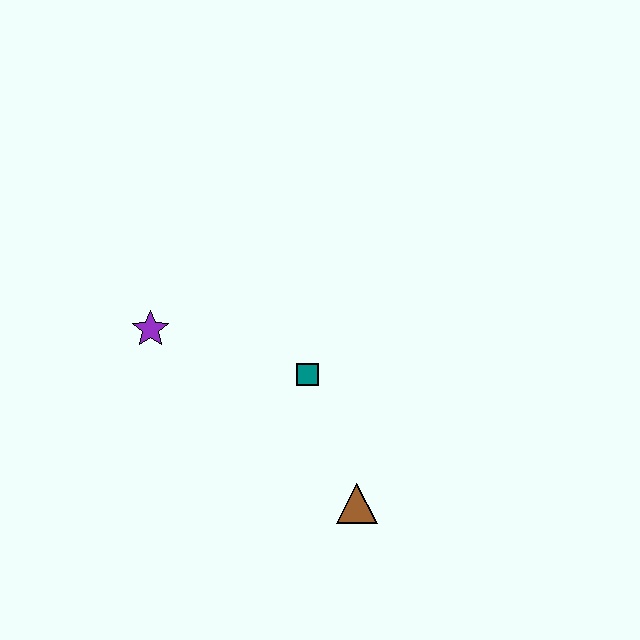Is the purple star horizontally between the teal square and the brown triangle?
No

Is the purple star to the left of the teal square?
Yes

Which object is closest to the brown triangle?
The teal square is closest to the brown triangle.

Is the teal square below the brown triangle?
No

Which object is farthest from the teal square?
The purple star is farthest from the teal square.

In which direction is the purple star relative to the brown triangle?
The purple star is to the left of the brown triangle.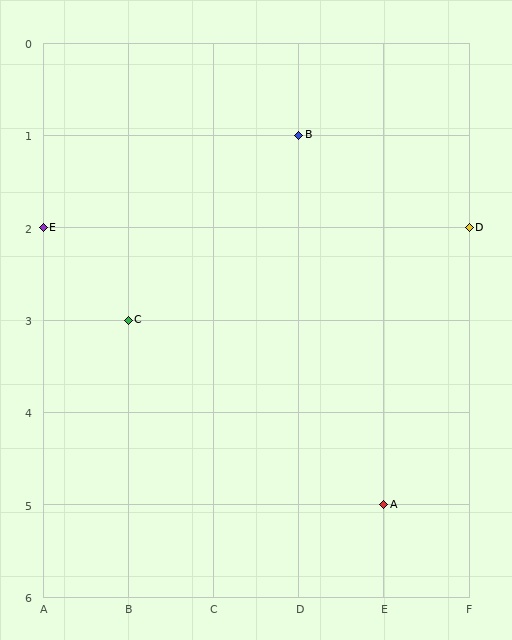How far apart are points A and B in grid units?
Points A and B are 1 column and 4 rows apart (about 4.1 grid units diagonally).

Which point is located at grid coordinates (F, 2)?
Point D is at (F, 2).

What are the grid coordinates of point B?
Point B is at grid coordinates (D, 1).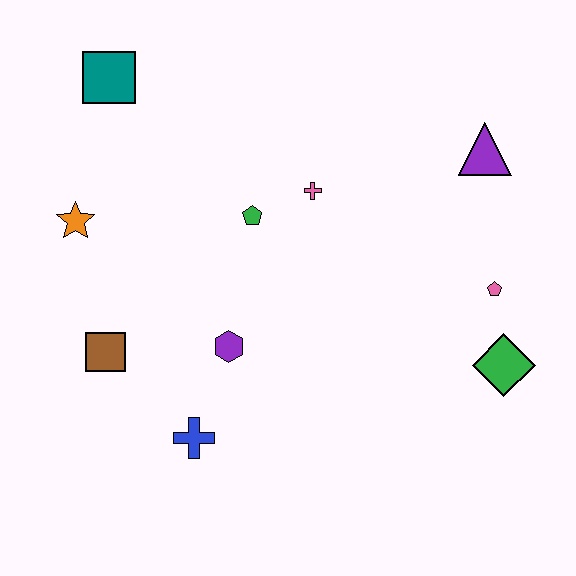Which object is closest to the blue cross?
The purple hexagon is closest to the blue cross.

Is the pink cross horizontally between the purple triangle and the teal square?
Yes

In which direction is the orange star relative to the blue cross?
The orange star is above the blue cross.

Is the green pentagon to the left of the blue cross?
No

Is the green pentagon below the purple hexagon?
No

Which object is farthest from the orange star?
The green diamond is farthest from the orange star.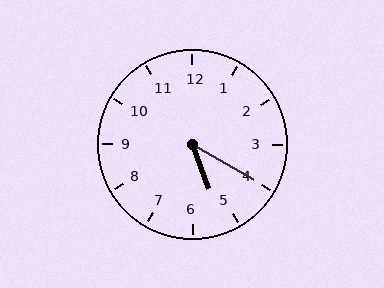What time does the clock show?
5:20.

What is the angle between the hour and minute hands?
Approximately 40 degrees.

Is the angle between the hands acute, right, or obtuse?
It is acute.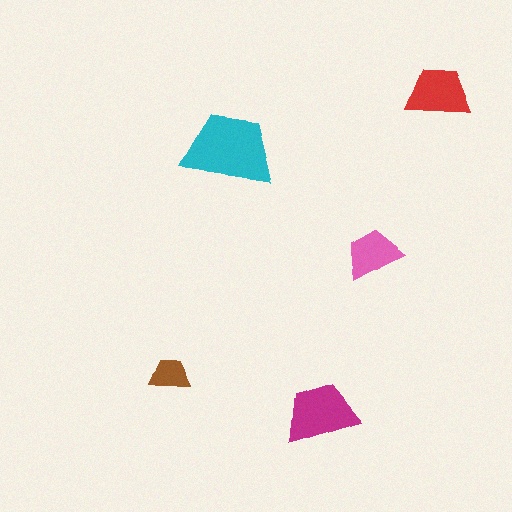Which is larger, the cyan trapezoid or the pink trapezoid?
The cyan one.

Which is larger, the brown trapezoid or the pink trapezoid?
The pink one.